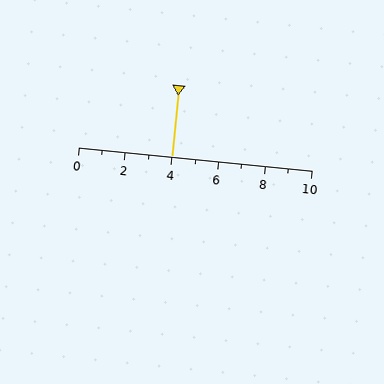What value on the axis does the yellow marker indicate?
The marker indicates approximately 4.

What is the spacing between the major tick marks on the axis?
The major ticks are spaced 2 apart.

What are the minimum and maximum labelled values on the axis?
The axis runs from 0 to 10.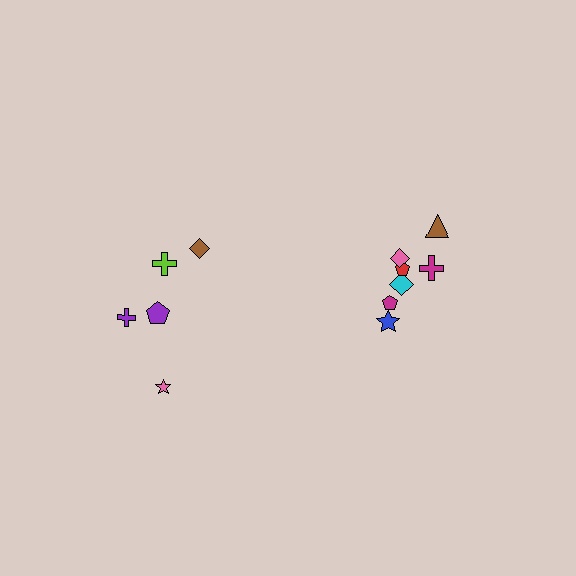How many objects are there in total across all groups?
There are 12 objects.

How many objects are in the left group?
There are 5 objects.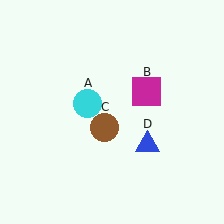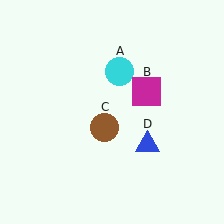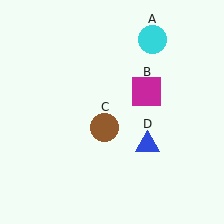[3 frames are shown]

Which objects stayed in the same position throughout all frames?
Magenta square (object B) and brown circle (object C) and blue triangle (object D) remained stationary.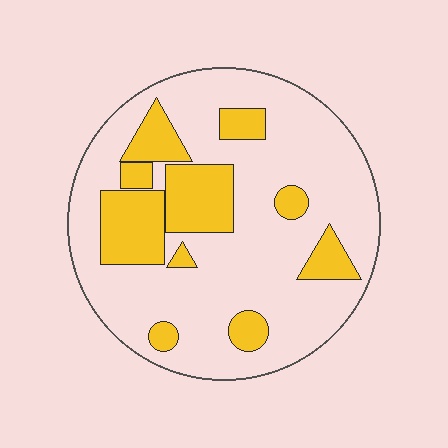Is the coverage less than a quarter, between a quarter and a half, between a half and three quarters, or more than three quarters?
Between a quarter and a half.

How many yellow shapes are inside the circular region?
10.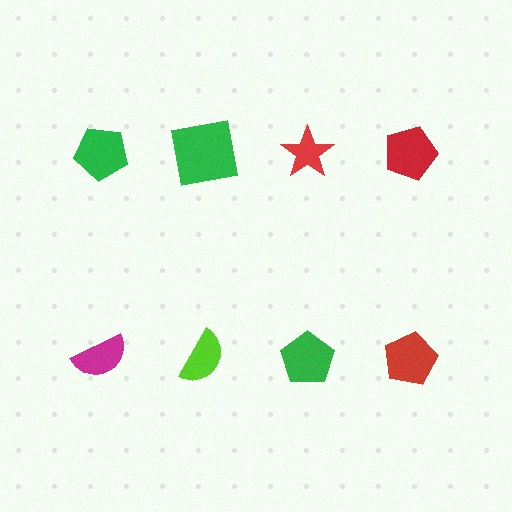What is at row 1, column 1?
A green pentagon.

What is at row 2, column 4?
A red pentagon.